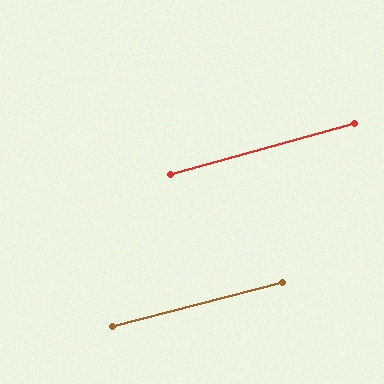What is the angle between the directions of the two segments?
Approximately 1 degree.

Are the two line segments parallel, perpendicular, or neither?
Parallel — their directions differ by only 0.6°.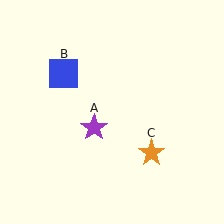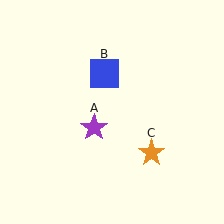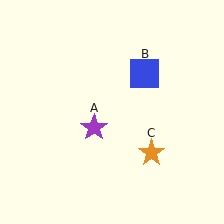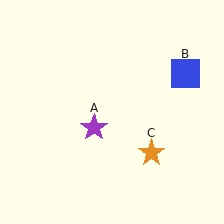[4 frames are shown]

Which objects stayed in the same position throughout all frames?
Purple star (object A) and orange star (object C) remained stationary.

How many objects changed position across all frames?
1 object changed position: blue square (object B).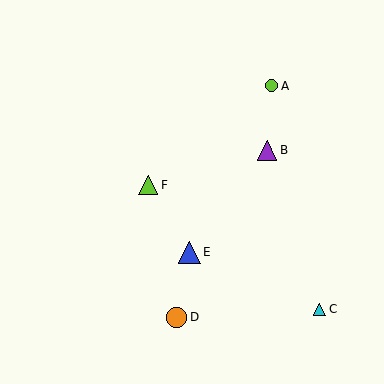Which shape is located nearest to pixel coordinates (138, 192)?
The lime triangle (labeled F) at (148, 185) is nearest to that location.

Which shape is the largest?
The blue triangle (labeled E) is the largest.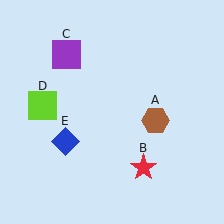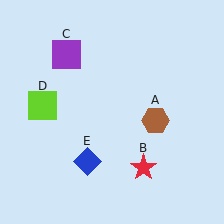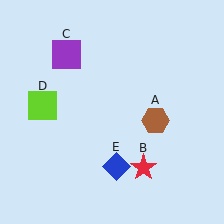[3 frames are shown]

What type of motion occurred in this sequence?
The blue diamond (object E) rotated counterclockwise around the center of the scene.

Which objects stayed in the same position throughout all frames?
Brown hexagon (object A) and red star (object B) and purple square (object C) and lime square (object D) remained stationary.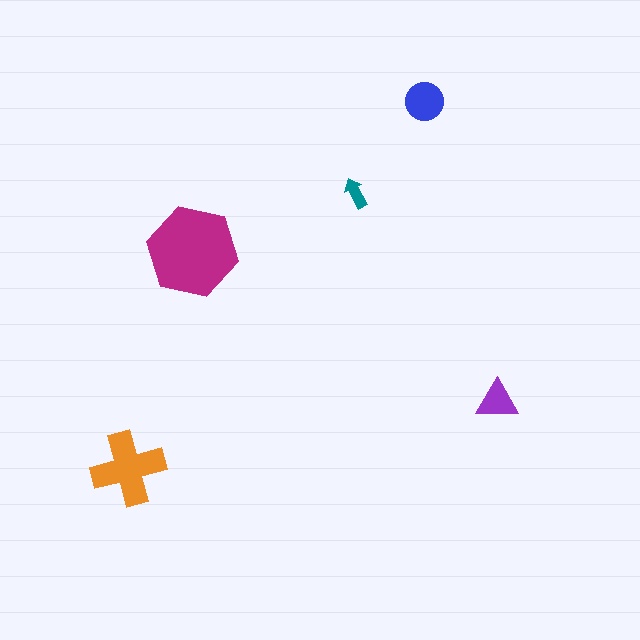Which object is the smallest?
The teal arrow.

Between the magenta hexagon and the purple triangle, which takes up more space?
The magenta hexagon.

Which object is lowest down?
The orange cross is bottommost.